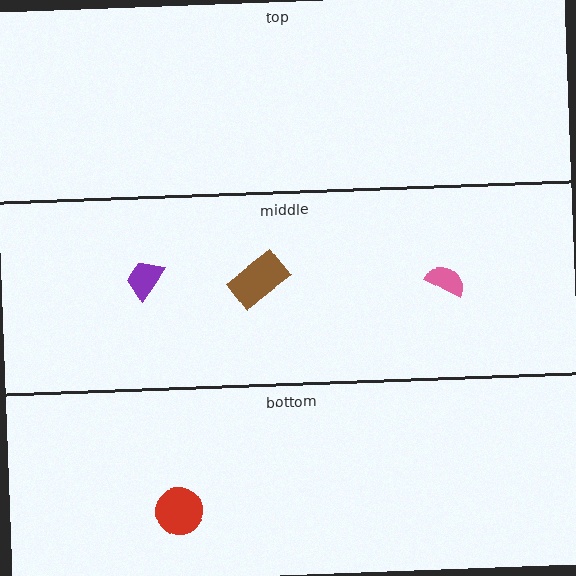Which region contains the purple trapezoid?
The middle region.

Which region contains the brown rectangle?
The middle region.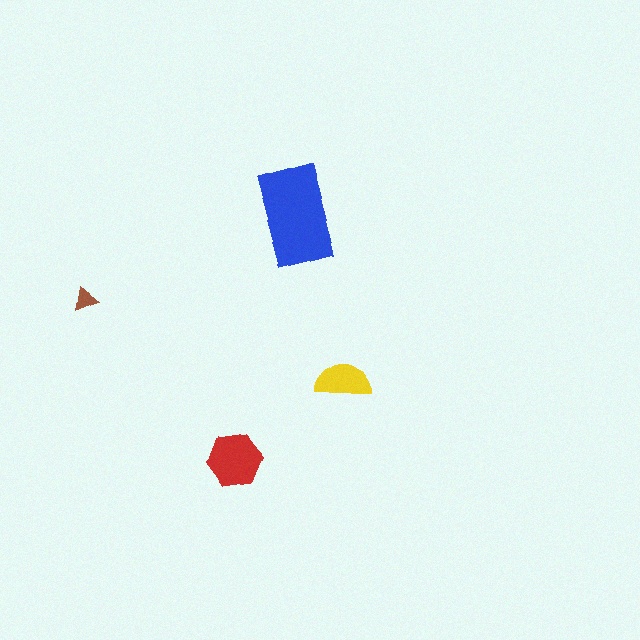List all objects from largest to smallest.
The blue rectangle, the red hexagon, the yellow semicircle, the brown triangle.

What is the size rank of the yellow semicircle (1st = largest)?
3rd.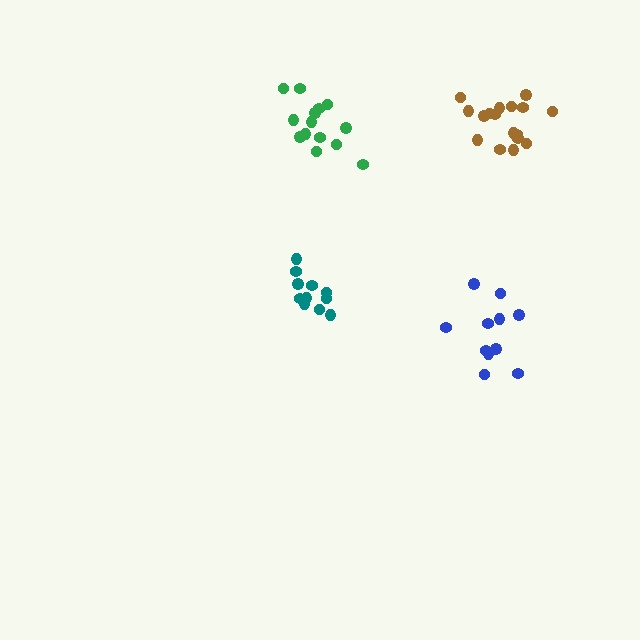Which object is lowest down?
The blue cluster is bottommost.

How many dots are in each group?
Group 1: 14 dots, Group 2: 11 dots, Group 3: 17 dots, Group 4: 11 dots (53 total).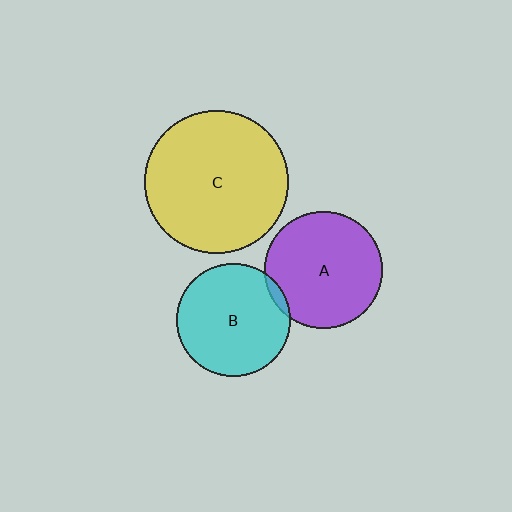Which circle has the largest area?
Circle C (yellow).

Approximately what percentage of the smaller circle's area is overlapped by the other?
Approximately 5%.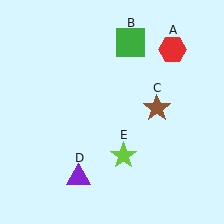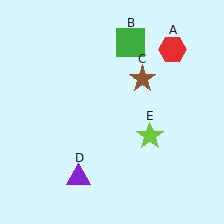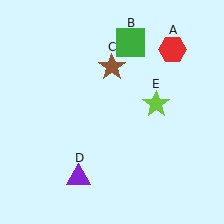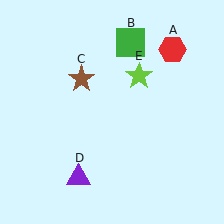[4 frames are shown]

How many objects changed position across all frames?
2 objects changed position: brown star (object C), lime star (object E).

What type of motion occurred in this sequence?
The brown star (object C), lime star (object E) rotated counterclockwise around the center of the scene.